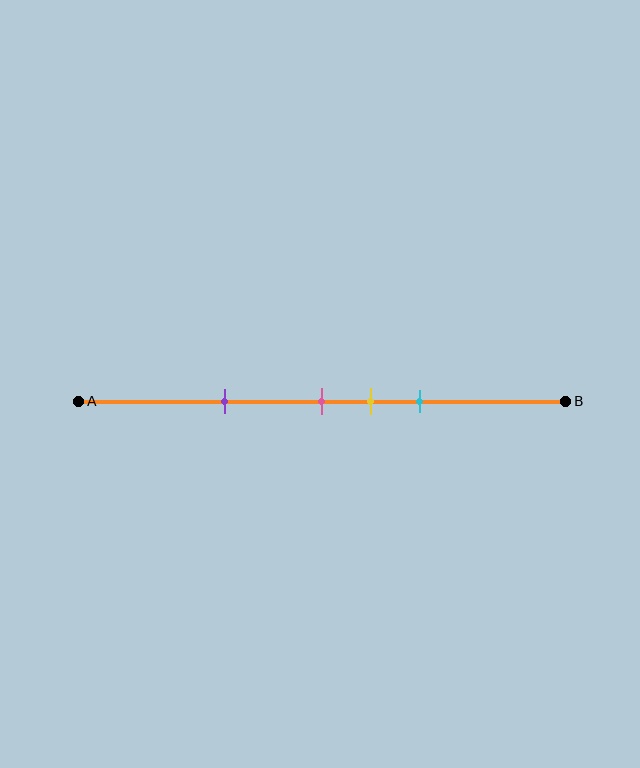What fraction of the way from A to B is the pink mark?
The pink mark is approximately 50% (0.5) of the way from A to B.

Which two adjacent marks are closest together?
The pink and yellow marks are the closest adjacent pair.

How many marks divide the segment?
There are 4 marks dividing the segment.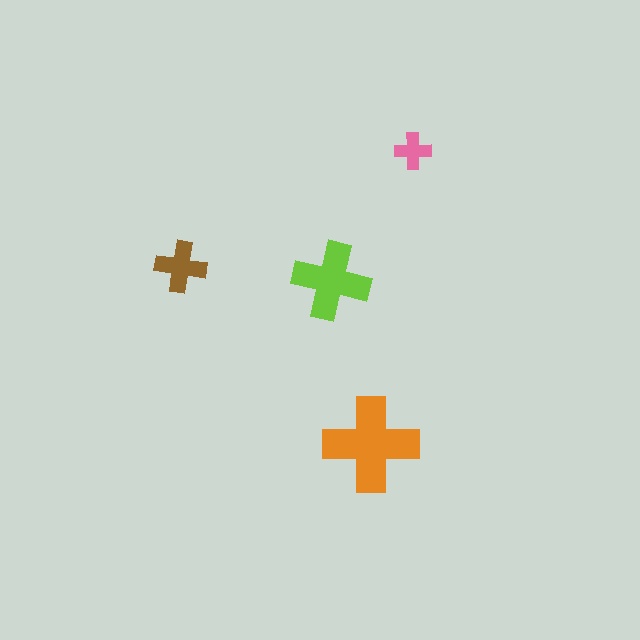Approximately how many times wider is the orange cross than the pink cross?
About 2.5 times wider.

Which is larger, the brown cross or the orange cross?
The orange one.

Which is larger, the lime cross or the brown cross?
The lime one.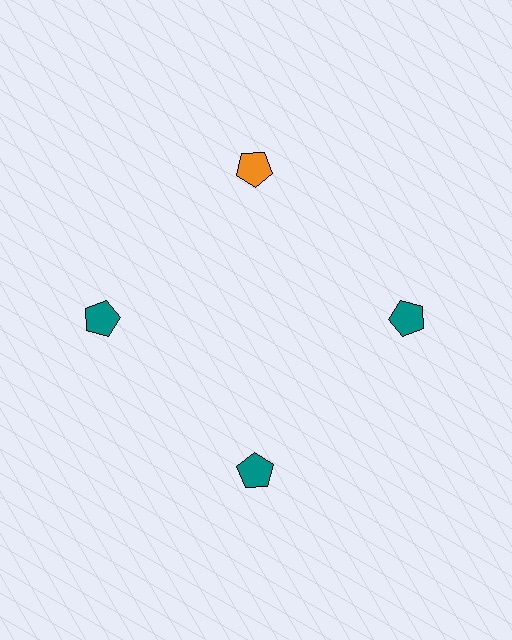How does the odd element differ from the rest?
It has a different color: orange instead of teal.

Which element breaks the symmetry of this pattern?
The orange pentagon at roughly the 12 o'clock position breaks the symmetry. All other shapes are teal pentagons.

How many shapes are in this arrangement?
There are 4 shapes arranged in a ring pattern.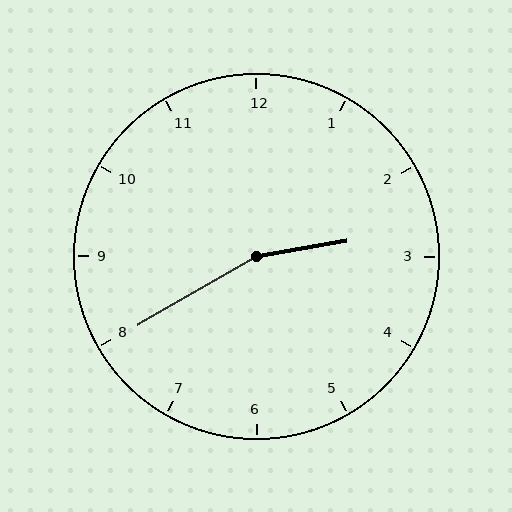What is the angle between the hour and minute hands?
Approximately 160 degrees.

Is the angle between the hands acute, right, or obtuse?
It is obtuse.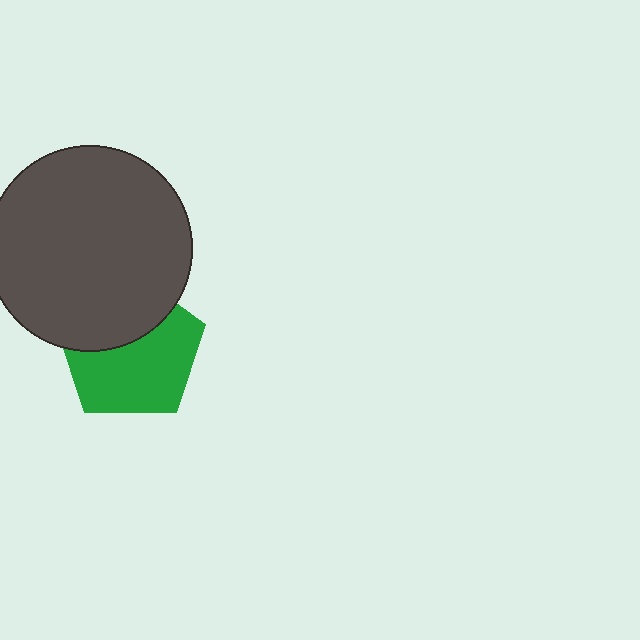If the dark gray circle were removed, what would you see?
You would see the complete green pentagon.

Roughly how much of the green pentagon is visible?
About half of it is visible (roughly 61%).